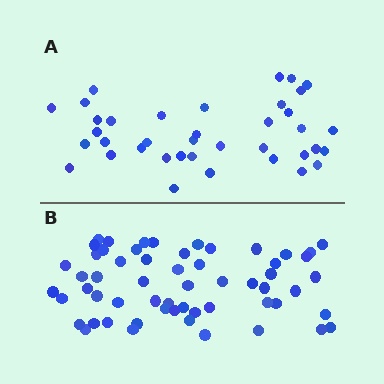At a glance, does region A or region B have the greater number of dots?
Region B (the bottom region) has more dots.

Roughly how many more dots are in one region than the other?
Region B has approximately 20 more dots than region A.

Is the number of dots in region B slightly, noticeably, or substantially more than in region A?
Region B has substantially more. The ratio is roughly 1.5 to 1.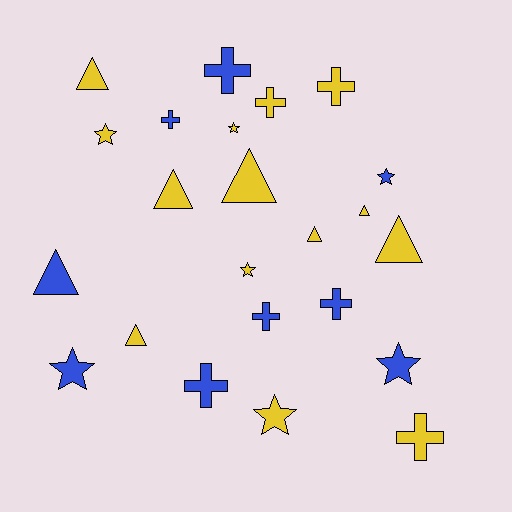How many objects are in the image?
There are 23 objects.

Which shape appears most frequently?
Cross, with 8 objects.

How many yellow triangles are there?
There are 7 yellow triangles.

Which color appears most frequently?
Yellow, with 14 objects.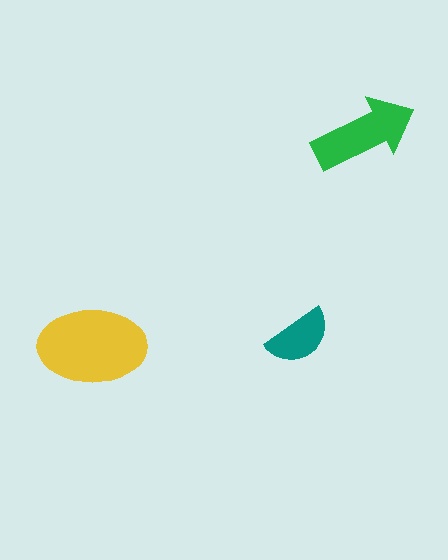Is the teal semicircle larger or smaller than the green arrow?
Smaller.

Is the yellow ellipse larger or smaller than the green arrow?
Larger.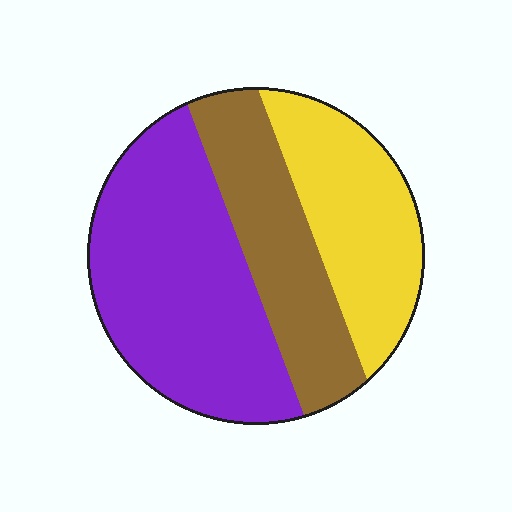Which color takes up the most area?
Purple, at roughly 45%.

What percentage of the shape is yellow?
Yellow covers around 30% of the shape.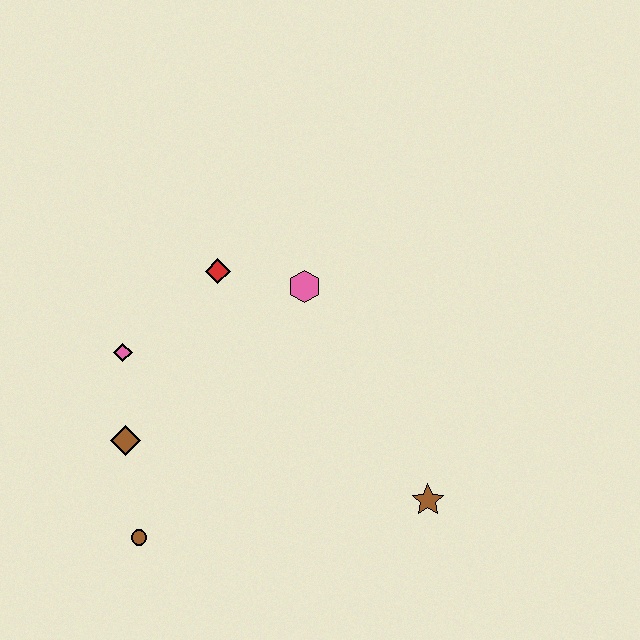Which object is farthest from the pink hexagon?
The brown circle is farthest from the pink hexagon.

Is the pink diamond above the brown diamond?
Yes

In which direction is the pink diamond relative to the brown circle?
The pink diamond is above the brown circle.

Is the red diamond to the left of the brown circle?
No